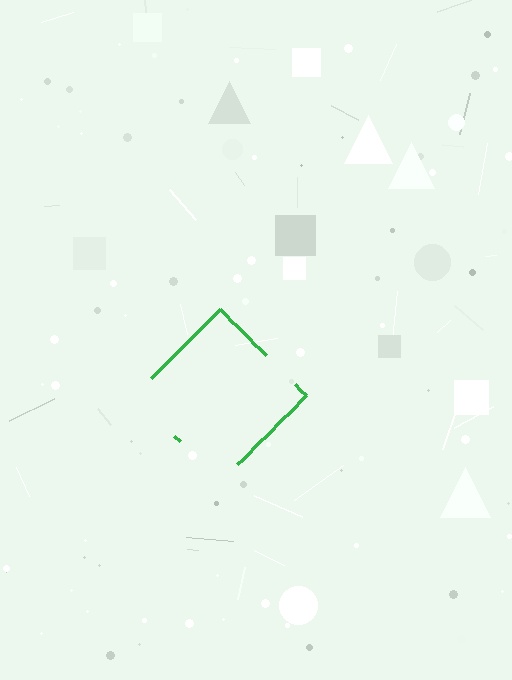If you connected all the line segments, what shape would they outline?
They would outline a diamond.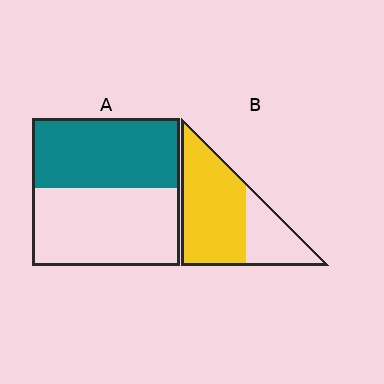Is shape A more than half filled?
Roughly half.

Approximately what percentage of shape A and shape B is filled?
A is approximately 45% and B is approximately 70%.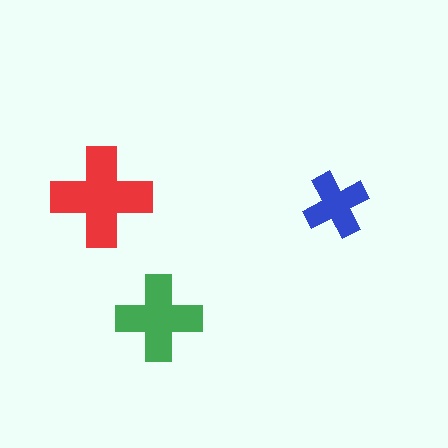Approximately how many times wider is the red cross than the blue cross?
About 1.5 times wider.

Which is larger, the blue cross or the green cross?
The green one.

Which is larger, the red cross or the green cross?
The red one.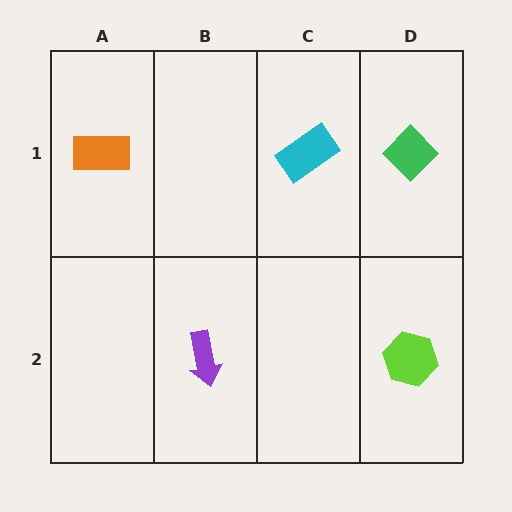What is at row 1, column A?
An orange rectangle.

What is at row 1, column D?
A green diamond.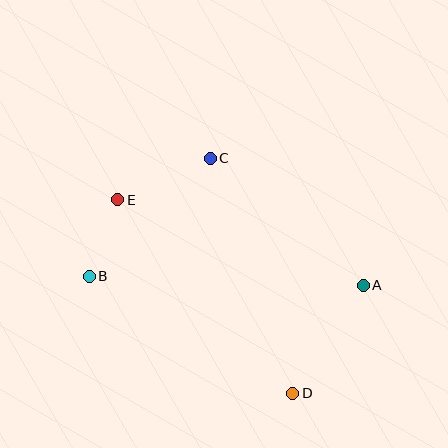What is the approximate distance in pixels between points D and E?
The distance between D and E is approximately 261 pixels.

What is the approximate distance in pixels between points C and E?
The distance between C and E is approximately 101 pixels.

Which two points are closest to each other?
Points B and E are closest to each other.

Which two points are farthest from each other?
Points A and B are farthest from each other.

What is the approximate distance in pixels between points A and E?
The distance between A and E is approximately 260 pixels.